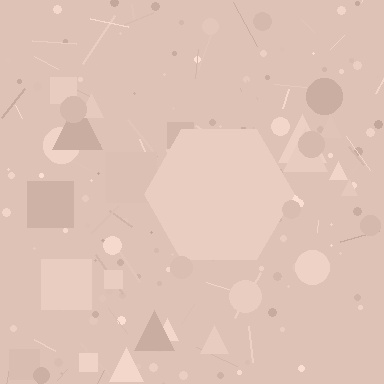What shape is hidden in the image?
A hexagon is hidden in the image.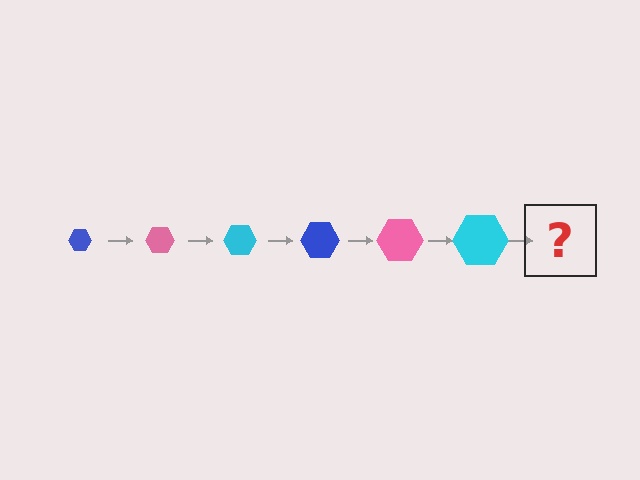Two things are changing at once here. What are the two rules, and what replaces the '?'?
The two rules are that the hexagon grows larger each step and the color cycles through blue, pink, and cyan. The '?' should be a blue hexagon, larger than the previous one.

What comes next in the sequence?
The next element should be a blue hexagon, larger than the previous one.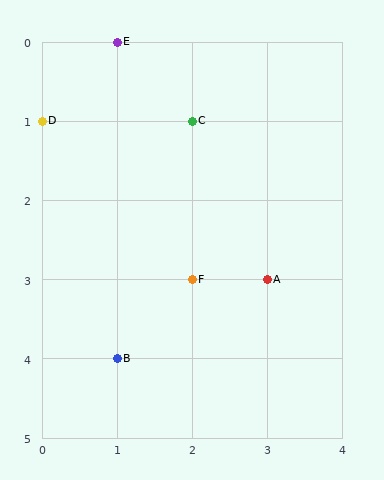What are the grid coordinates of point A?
Point A is at grid coordinates (3, 3).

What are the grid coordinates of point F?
Point F is at grid coordinates (2, 3).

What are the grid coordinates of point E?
Point E is at grid coordinates (1, 0).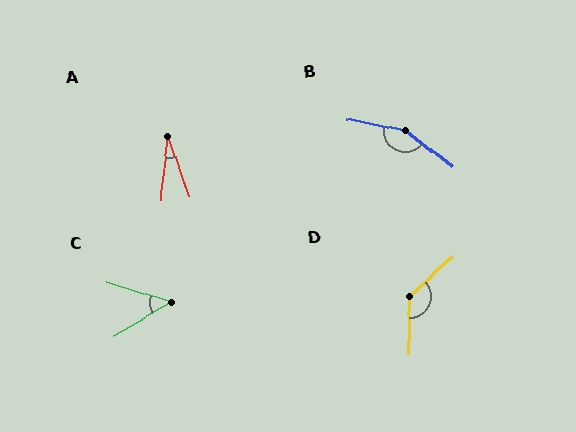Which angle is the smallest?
A, at approximately 26 degrees.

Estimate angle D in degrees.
Approximately 133 degrees.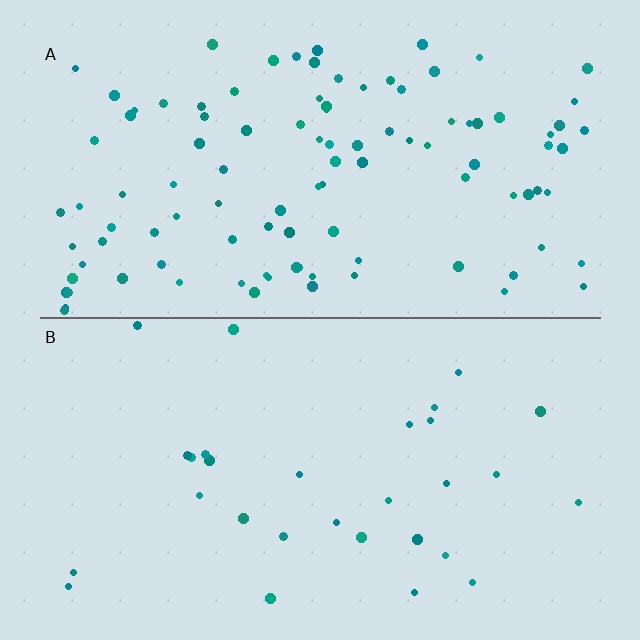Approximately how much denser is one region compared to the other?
Approximately 3.4× — region A over region B.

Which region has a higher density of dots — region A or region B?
A (the top).